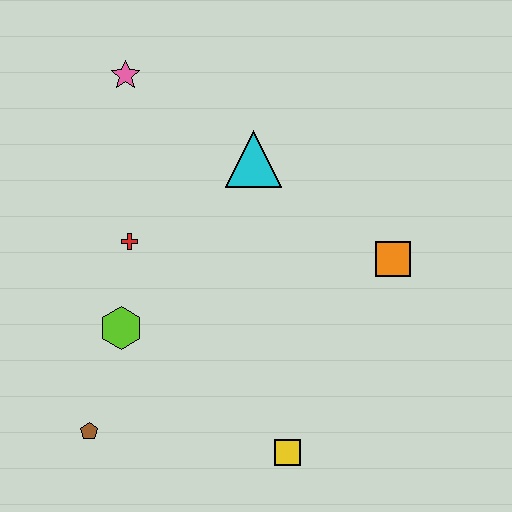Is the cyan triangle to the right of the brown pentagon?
Yes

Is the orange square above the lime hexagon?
Yes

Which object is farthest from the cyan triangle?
The brown pentagon is farthest from the cyan triangle.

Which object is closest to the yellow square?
The brown pentagon is closest to the yellow square.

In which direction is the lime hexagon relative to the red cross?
The lime hexagon is below the red cross.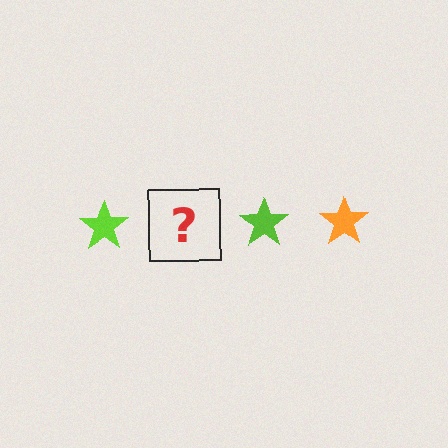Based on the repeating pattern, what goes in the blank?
The blank should be an orange star.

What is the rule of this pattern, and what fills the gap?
The rule is that the pattern cycles through lime, orange stars. The gap should be filled with an orange star.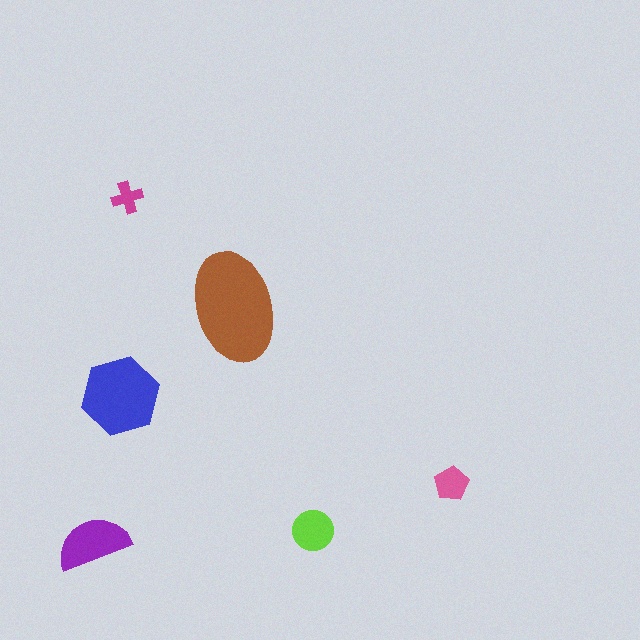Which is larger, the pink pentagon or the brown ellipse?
The brown ellipse.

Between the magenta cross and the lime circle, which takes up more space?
The lime circle.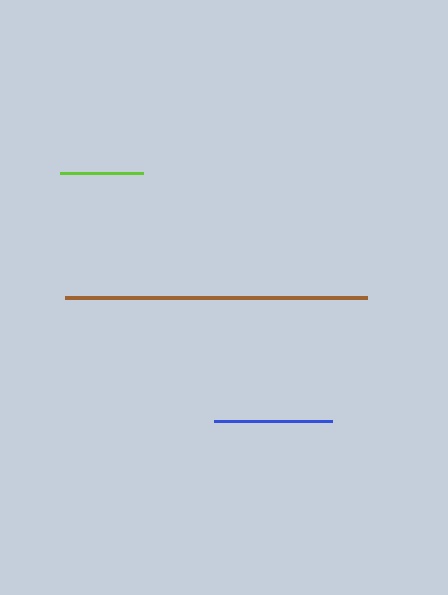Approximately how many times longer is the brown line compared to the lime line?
The brown line is approximately 3.6 times the length of the lime line.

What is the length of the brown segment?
The brown segment is approximately 302 pixels long.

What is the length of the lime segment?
The lime segment is approximately 83 pixels long.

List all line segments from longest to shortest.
From longest to shortest: brown, blue, lime.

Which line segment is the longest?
The brown line is the longest at approximately 302 pixels.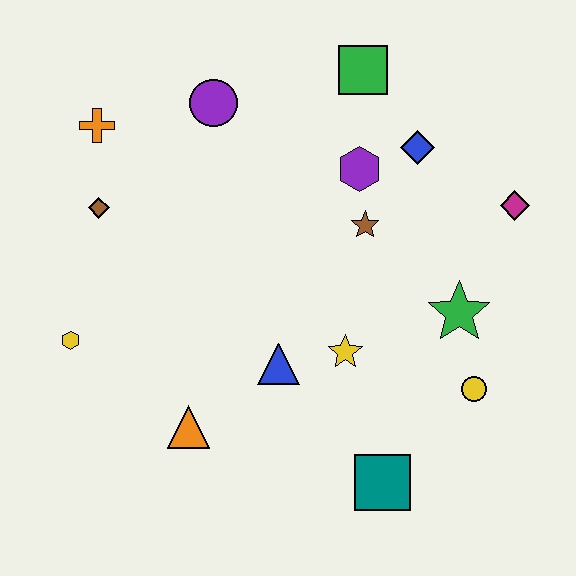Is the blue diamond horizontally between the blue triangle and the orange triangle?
No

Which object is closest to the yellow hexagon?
The brown diamond is closest to the yellow hexagon.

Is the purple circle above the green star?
Yes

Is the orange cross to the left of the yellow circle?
Yes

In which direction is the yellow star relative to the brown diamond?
The yellow star is to the right of the brown diamond.